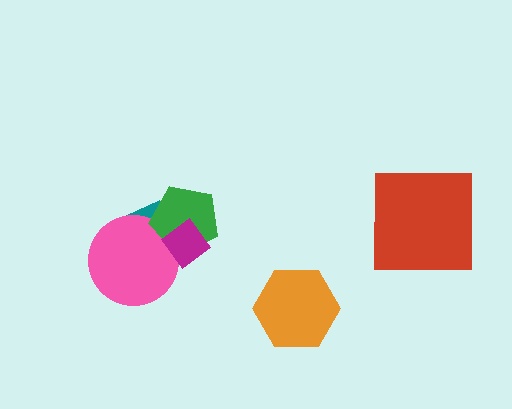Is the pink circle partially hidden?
Yes, it is partially covered by another shape.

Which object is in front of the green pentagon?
The magenta diamond is in front of the green pentagon.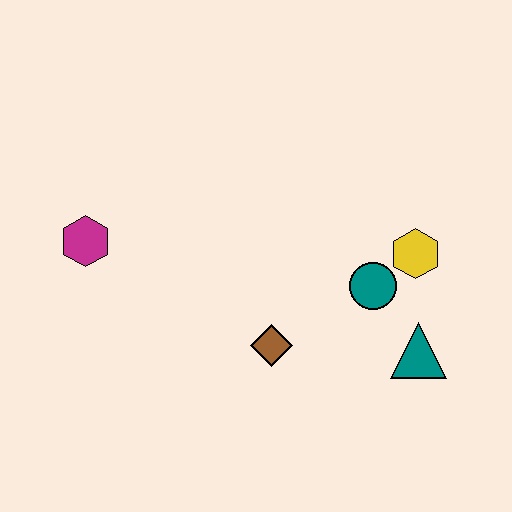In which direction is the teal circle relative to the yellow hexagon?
The teal circle is to the left of the yellow hexagon.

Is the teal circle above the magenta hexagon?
No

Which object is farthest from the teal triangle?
The magenta hexagon is farthest from the teal triangle.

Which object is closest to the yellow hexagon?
The teal circle is closest to the yellow hexagon.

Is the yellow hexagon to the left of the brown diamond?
No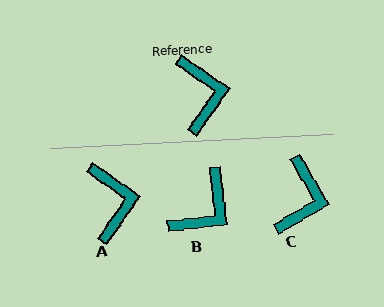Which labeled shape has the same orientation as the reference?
A.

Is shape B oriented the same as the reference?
No, it is off by about 49 degrees.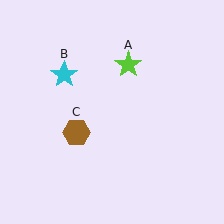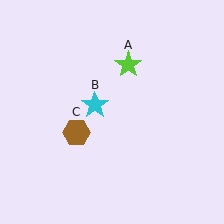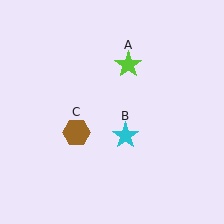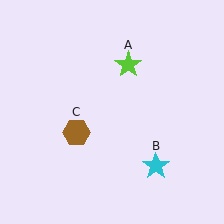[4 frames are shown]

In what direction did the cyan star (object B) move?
The cyan star (object B) moved down and to the right.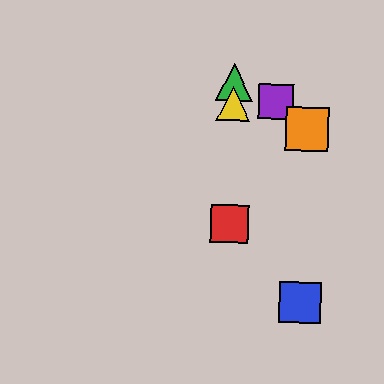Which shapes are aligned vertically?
The red square, the green triangle, the yellow triangle are aligned vertically.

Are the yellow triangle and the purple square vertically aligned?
No, the yellow triangle is at x≈234 and the purple square is at x≈276.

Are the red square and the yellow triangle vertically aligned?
Yes, both are at x≈230.